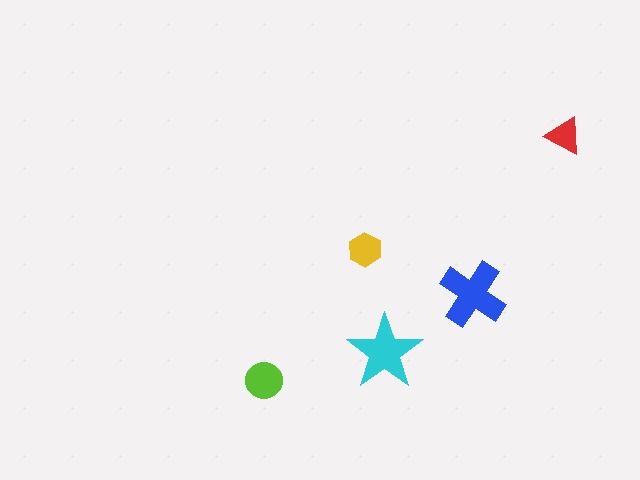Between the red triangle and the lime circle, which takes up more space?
The lime circle.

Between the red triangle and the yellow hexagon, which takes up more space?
The yellow hexagon.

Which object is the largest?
The blue cross.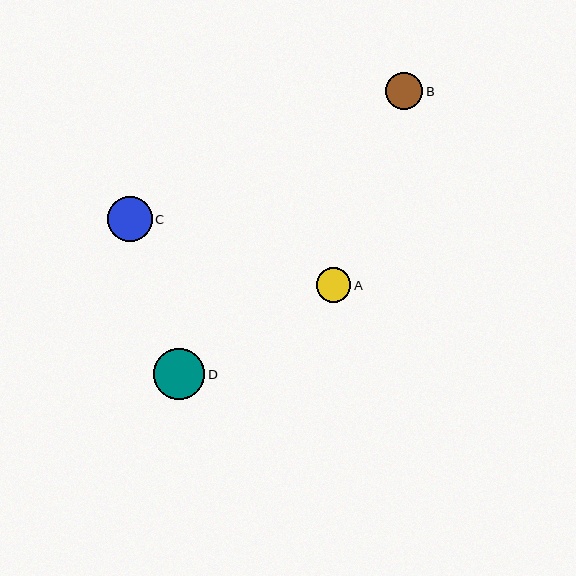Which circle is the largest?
Circle D is the largest with a size of approximately 51 pixels.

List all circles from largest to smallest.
From largest to smallest: D, C, B, A.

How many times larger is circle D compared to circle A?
Circle D is approximately 1.5 times the size of circle A.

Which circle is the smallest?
Circle A is the smallest with a size of approximately 34 pixels.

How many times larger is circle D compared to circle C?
Circle D is approximately 1.1 times the size of circle C.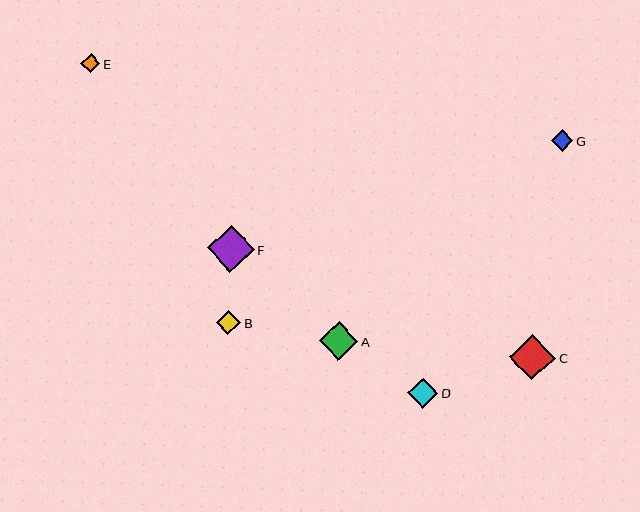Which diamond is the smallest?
Diamond E is the smallest with a size of approximately 19 pixels.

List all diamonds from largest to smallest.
From largest to smallest: F, C, A, D, B, G, E.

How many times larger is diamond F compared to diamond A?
Diamond F is approximately 1.2 times the size of diamond A.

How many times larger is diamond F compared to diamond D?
Diamond F is approximately 1.5 times the size of diamond D.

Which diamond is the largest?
Diamond F is the largest with a size of approximately 46 pixels.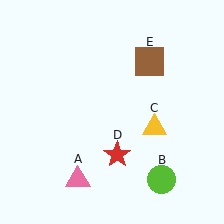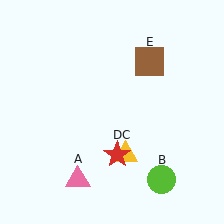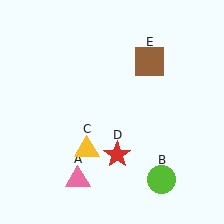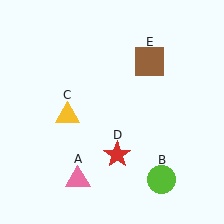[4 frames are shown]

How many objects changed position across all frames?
1 object changed position: yellow triangle (object C).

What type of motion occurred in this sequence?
The yellow triangle (object C) rotated clockwise around the center of the scene.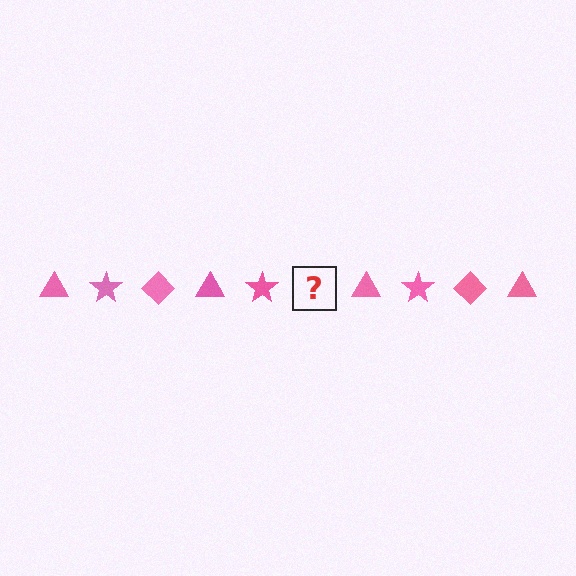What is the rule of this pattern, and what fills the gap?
The rule is that the pattern cycles through triangle, star, diamond shapes in pink. The gap should be filled with a pink diamond.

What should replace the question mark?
The question mark should be replaced with a pink diamond.